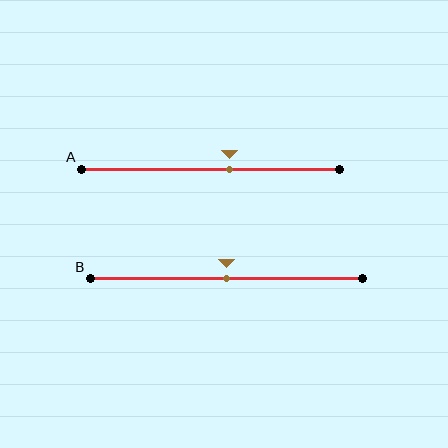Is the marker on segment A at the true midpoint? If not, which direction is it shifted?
No, the marker on segment A is shifted to the right by about 8% of the segment length.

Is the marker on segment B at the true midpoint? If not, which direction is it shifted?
Yes, the marker on segment B is at the true midpoint.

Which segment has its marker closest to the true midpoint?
Segment B has its marker closest to the true midpoint.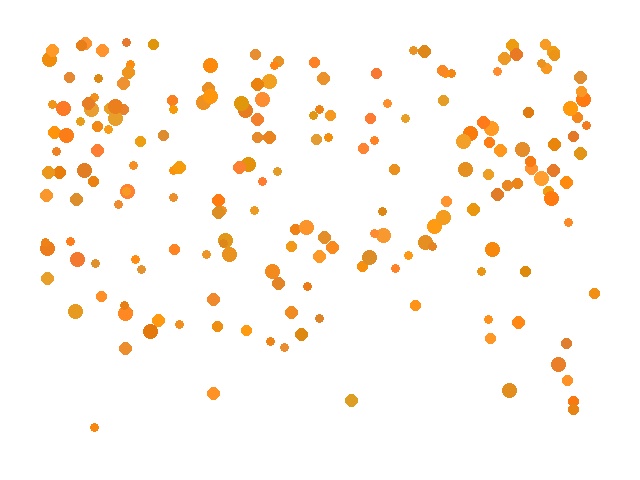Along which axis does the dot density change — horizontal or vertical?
Vertical.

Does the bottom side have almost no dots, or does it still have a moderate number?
Still a moderate number, just noticeably fewer than the top.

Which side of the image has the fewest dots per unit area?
The bottom.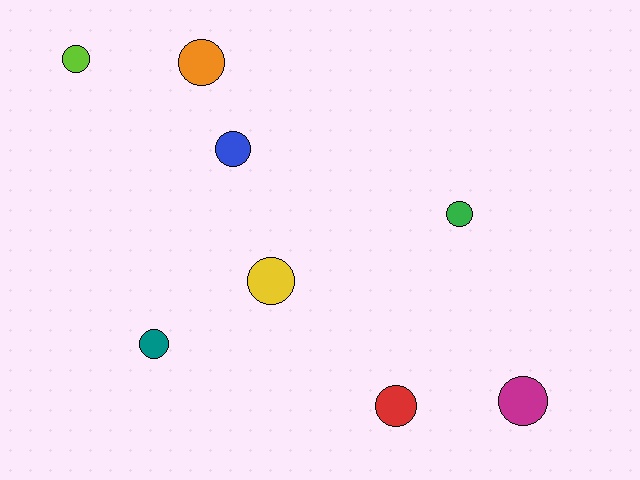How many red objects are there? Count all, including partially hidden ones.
There is 1 red object.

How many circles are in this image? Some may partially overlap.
There are 8 circles.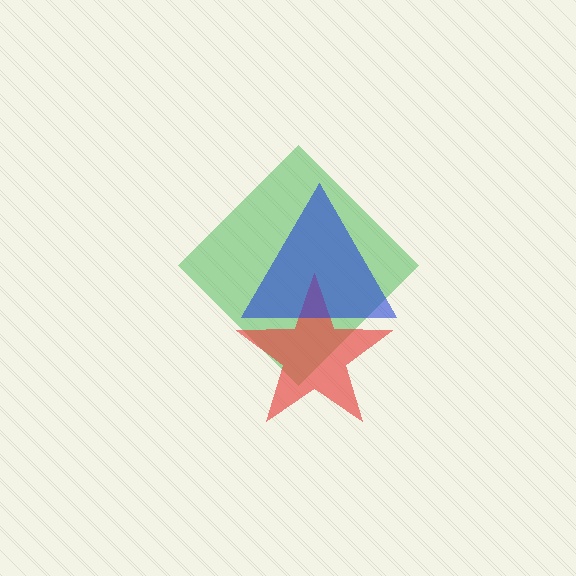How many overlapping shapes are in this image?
There are 3 overlapping shapes in the image.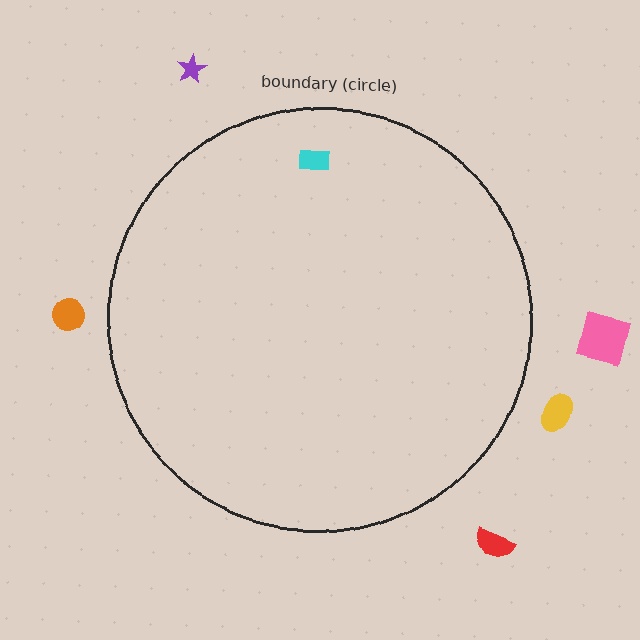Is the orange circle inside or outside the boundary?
Outside.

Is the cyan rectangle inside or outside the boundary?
Inside.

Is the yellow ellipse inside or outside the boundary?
Outside.